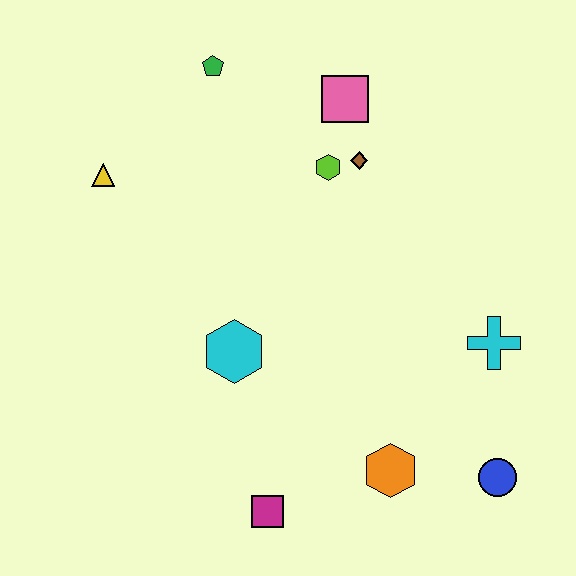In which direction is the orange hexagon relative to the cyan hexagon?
The orange hexagon is to the right of the cyan hexagon.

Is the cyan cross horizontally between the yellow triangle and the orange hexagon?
No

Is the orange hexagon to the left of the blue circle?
Yes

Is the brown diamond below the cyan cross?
No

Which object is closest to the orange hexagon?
The blue circle is closest to the orange hexagon.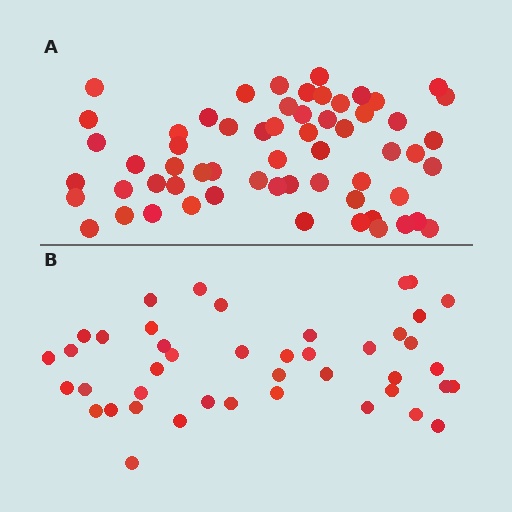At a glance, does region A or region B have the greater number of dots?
Region A (the top region) has more dots.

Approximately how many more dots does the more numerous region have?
Region A has approximately 15 more dots than region B.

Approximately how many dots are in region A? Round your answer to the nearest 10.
About 60 dots.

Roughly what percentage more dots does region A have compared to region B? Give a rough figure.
About 40% more.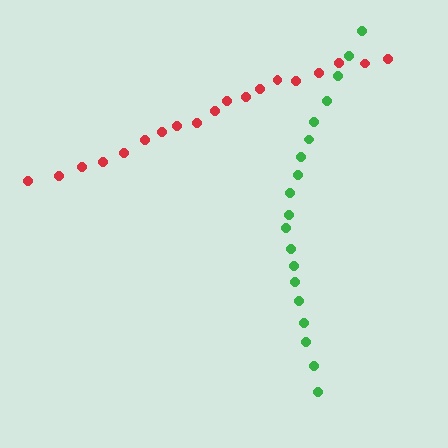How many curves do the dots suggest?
There are 2 distinct paths.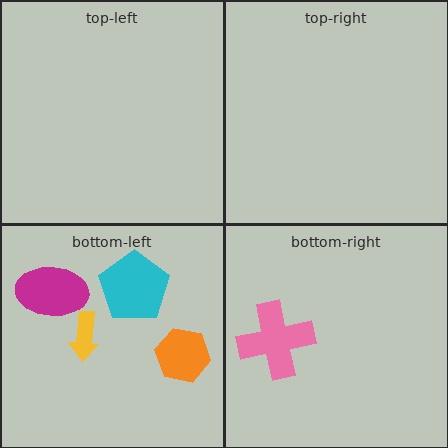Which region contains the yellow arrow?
The bottom-left region.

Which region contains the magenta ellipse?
The bottom-left region.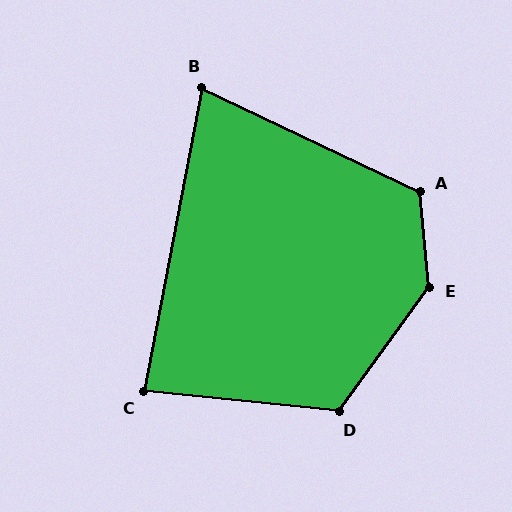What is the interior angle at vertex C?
Approximately 85 degrees (approximately right).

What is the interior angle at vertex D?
Approximately 120 degrees (obtuse).